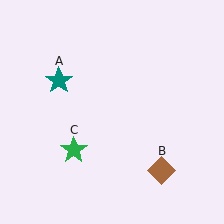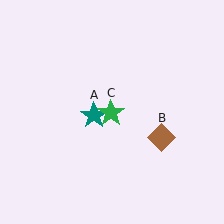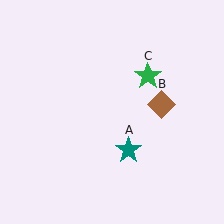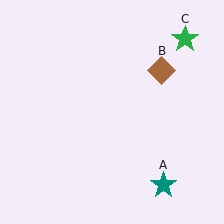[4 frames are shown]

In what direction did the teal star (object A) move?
The teal star (object A) moved down and to the right.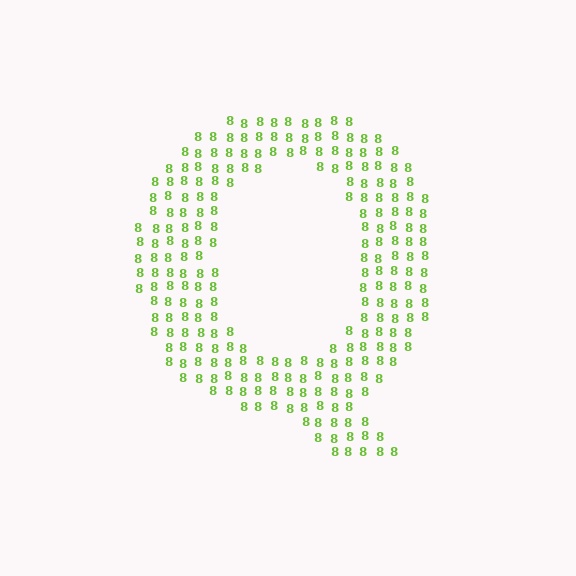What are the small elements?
The small elements are digit 8's.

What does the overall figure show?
The overall figure shows the letter Q.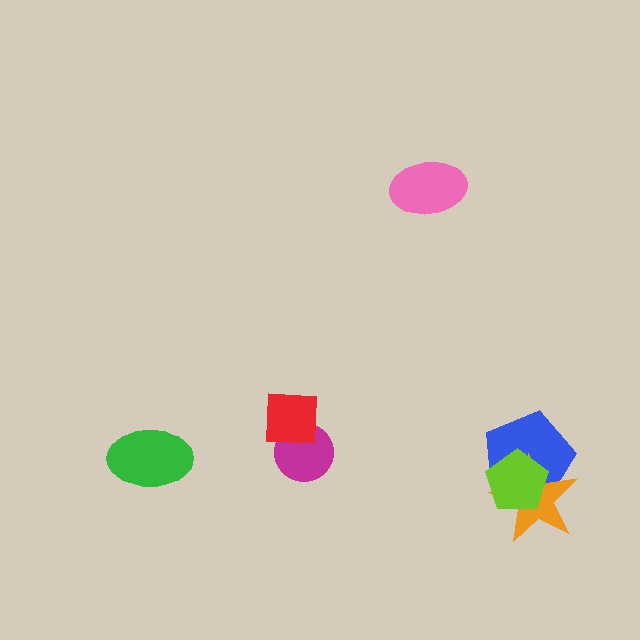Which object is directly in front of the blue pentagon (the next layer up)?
The orange star is directly in front of the blue pentagon.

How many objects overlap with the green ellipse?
0 objects overlap with the green ellipse.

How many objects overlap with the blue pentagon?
2 objects overlap with the blue pentagon.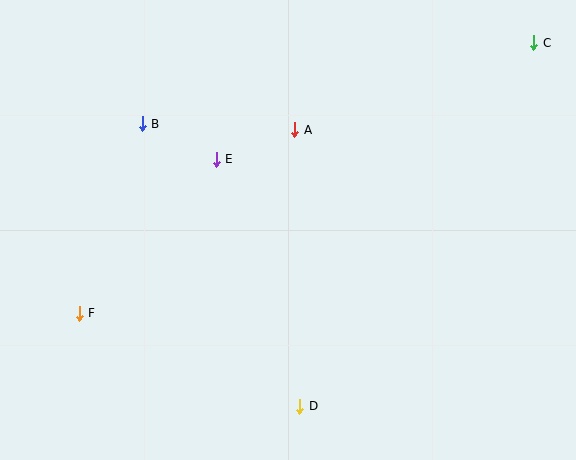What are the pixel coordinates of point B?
Point B is at (142, 124).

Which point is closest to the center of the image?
Point A at (295, 130) is closest to the center.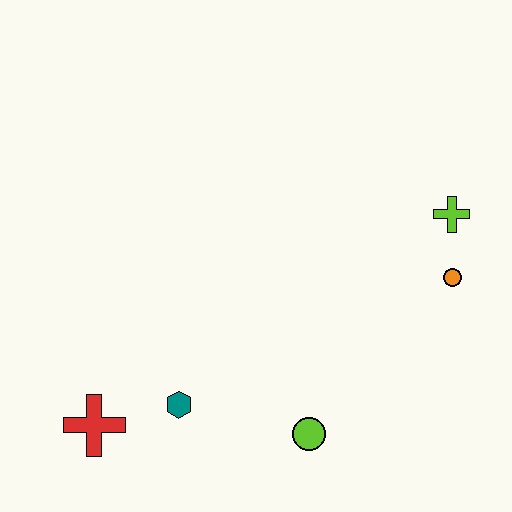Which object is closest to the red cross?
The teal hexagon is closest to the red cross.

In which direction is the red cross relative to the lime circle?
The red cross is to the left of the lime circle.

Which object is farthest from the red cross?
The lime cross is farthest from the red cross.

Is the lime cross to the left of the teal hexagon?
No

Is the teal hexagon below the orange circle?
Yes